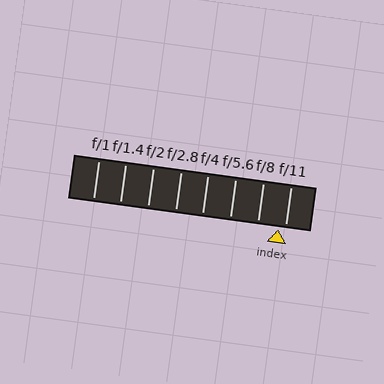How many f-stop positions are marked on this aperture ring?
There are 8 f-stop positions marked.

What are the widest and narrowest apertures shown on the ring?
The widest aperture shown is f/1 and the narrowest is f/11.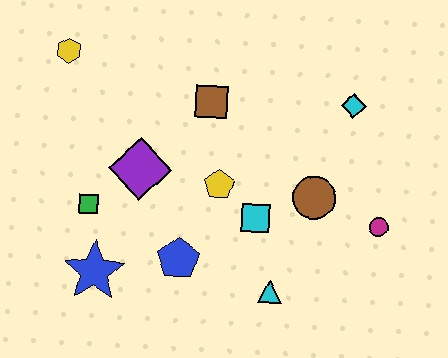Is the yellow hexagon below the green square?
No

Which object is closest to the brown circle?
The cyan square is closest to the brown circle.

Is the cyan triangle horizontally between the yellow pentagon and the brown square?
No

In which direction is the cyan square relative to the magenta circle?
The cyan square is to the left of the magenta circle.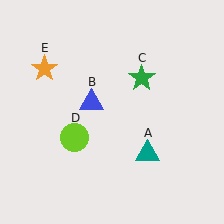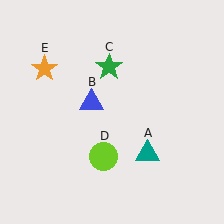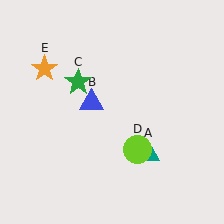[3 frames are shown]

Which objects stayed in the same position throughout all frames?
Teal triangle (object A) and blue triangle (object B) and orange star (object E) remained stationary.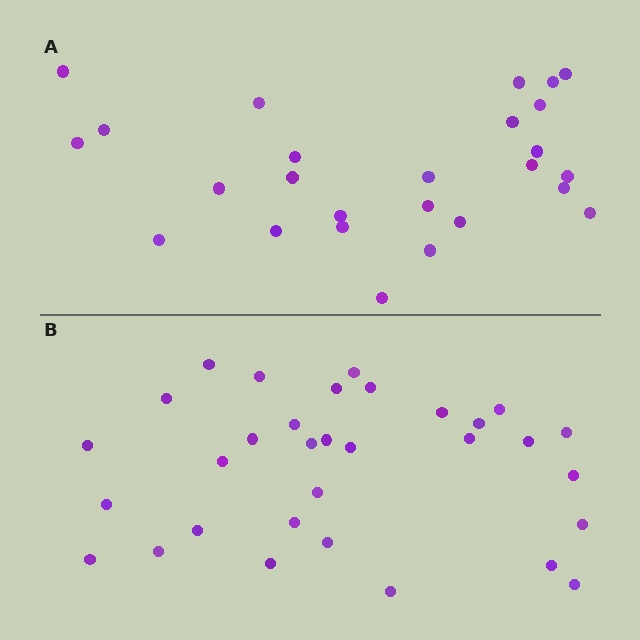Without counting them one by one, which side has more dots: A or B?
Region B (the bottom region) has more dots.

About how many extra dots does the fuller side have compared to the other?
Region B has about 6 more dots than region A.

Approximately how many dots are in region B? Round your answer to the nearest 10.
About 30 dots. (The exact count is 32, which rounds to 30.)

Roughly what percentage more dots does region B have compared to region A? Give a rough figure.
About 25% more.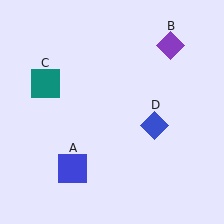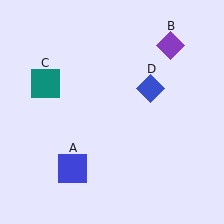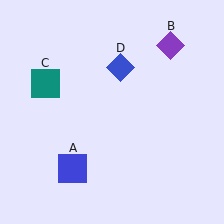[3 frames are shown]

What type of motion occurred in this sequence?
The blue diamond (object D) rotated counterclockwise around the center of the scene.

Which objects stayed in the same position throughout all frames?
Blue square (object A) and purple diamond (object B) and teal square (object C) remained stationary.